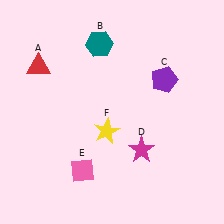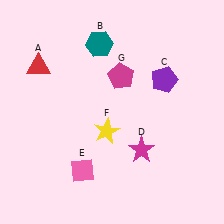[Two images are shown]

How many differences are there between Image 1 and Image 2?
There is 1 difference between the two images.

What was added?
A magenta pentagon (G) was added in Image 2.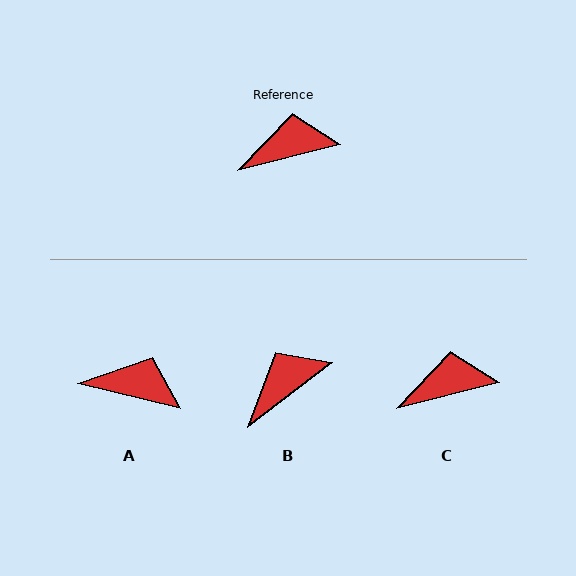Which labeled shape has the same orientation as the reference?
C.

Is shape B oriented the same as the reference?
No, it is off by about 23 degrees.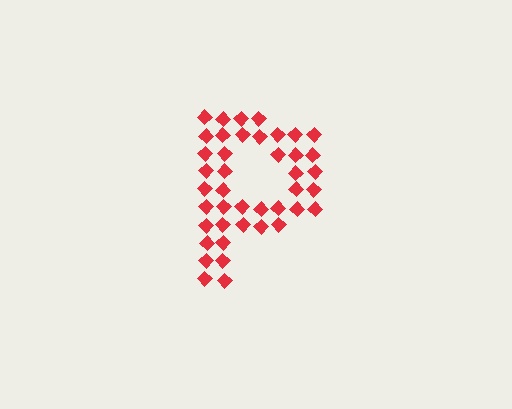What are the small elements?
The small elements are diamonds.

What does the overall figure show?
The overall figure shows the letter P.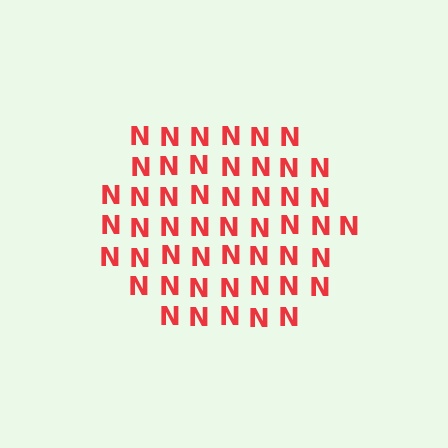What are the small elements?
The small elements are letter N's.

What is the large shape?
The large shape is a hexagon.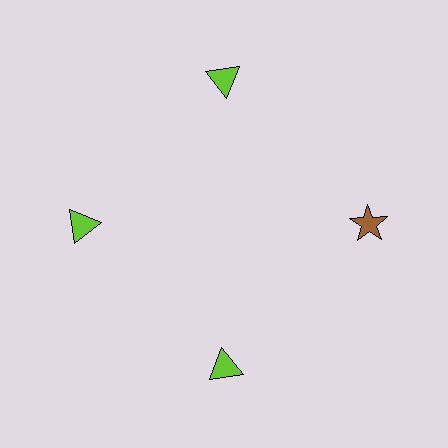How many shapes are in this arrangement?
There are 4 shapes arranged in a ring pattern.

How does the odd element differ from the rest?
It differs in both color (brown instead of lime) and shape (star instead of triangle).